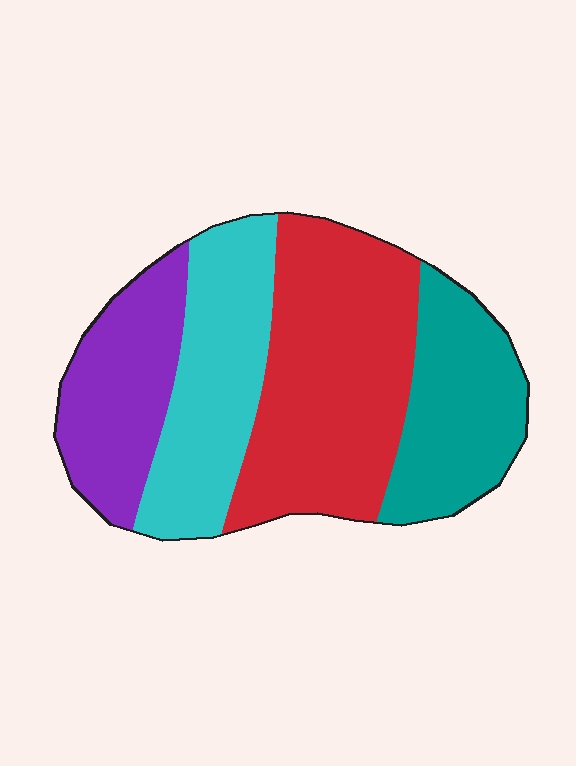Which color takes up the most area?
Red, at roughly 35%.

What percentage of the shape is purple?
Purple takes up about one fifth (1/5) of the shape.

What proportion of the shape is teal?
Teal takes up less than a quarter of the shape.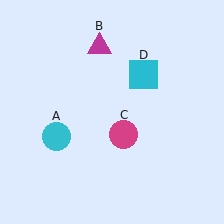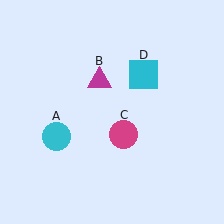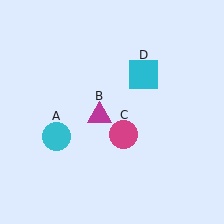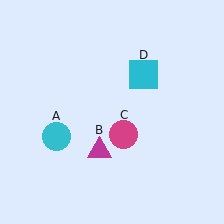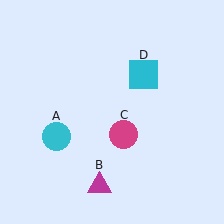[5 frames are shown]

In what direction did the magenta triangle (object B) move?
The magenta triangle (object B) moved down.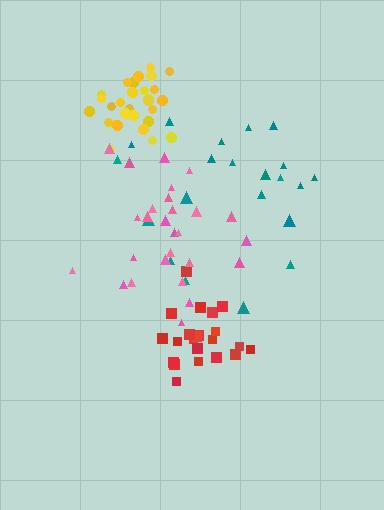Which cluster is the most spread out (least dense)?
Teal.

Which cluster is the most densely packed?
Yellow.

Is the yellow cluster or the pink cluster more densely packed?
Yellow.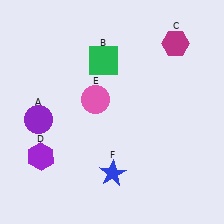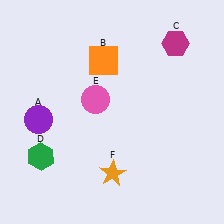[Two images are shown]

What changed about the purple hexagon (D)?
In Image 1, D is purple. In Image 2, it changed to green.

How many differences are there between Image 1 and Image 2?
There are 3 differences between the two images.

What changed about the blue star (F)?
In Image 1, F is blue. In Image 2, it changed to orange.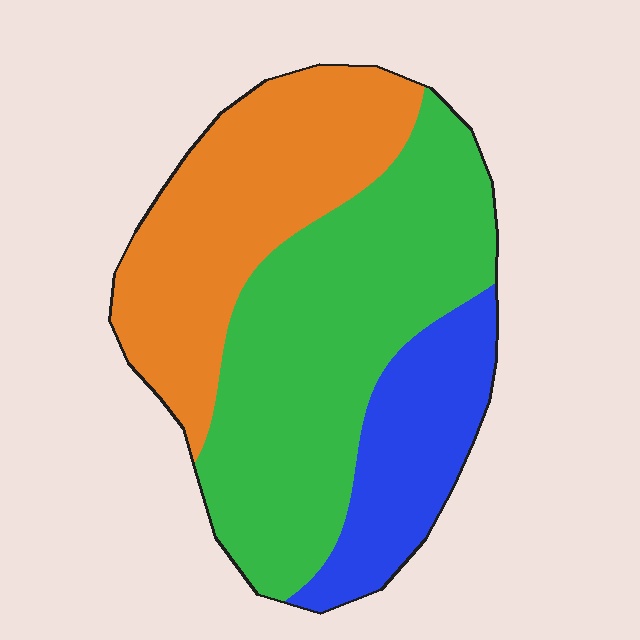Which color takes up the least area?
Blue, at roughly 20%.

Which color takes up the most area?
Green, at roughly 45%.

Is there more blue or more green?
Green.